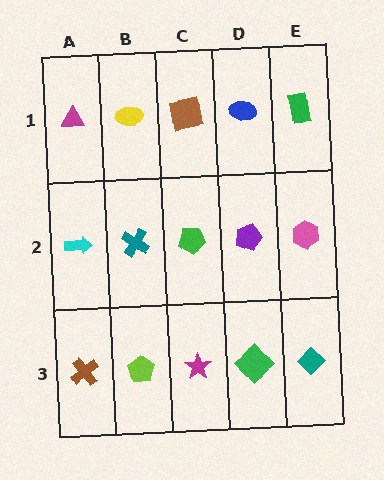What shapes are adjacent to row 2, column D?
A blue ellipse (row 1, column D), a green diamond (row 3, column D), a green pentagon (row 2, column C), a pink hexagon (row 2, column E).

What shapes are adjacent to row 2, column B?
A yellow ellipse (row 1, column B), a lime pentagon (row 3, column B), a cyan arrow (row 2, column A), a green pentagon (row 2, column C).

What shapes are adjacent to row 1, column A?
A cyan arrow (row 2, column A), a yellow ellipse (row 1, column B).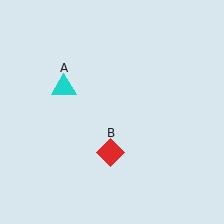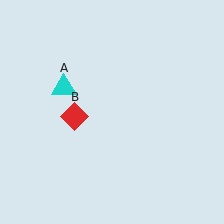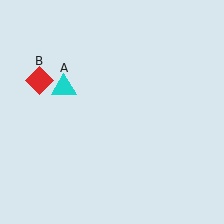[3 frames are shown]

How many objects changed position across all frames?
1 object changed position: red diamond (object B).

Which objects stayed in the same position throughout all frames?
Cyan triangle (object A) remained stationary.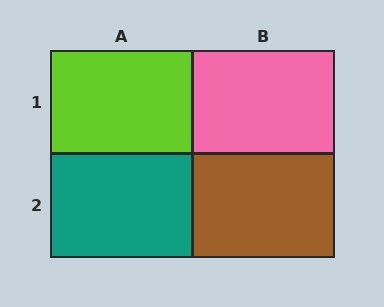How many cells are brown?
1 cell is brown.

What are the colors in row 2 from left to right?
Teal, brown.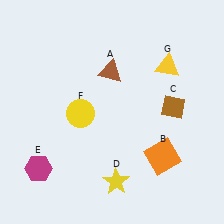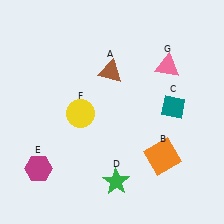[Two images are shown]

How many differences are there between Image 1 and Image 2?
There are 3 differences between the two images.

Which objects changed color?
C changed from brown to teal. D changed from yellow to green. G changed from yellow to pink.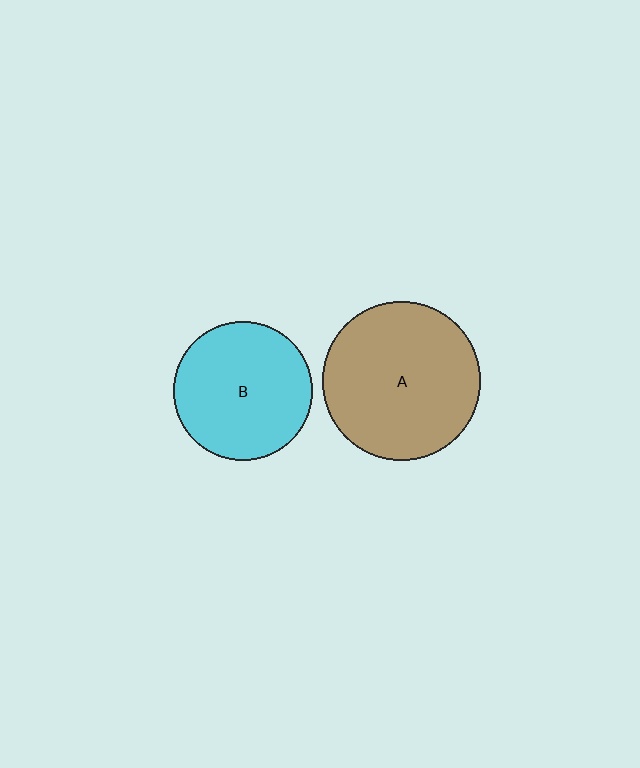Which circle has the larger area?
Circle A (brown).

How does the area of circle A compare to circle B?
Approximately 1.3 times.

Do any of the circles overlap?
No, none of the circles overlap.